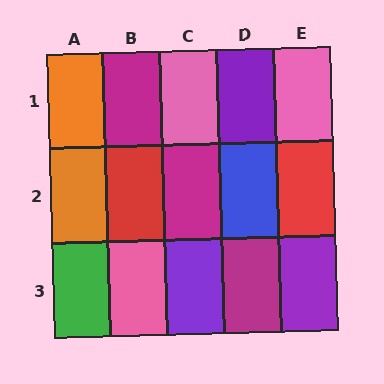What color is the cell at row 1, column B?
Magenta.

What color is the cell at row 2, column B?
Red.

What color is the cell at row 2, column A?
Orange.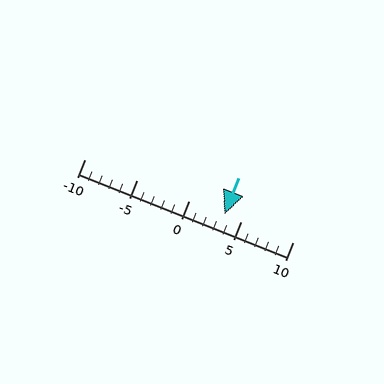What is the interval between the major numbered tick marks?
The major tick marks are spaced 5 units apart.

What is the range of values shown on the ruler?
The ruler shows values from -10 to 10.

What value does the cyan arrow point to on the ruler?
The cyan arrow points to approximately 3.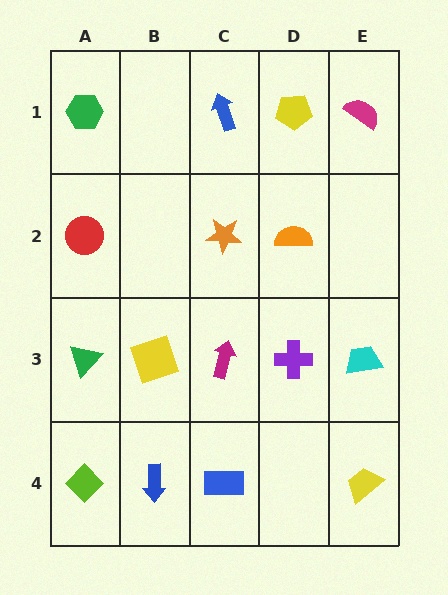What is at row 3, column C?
A magenta arrow.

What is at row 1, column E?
A magenta semicircle.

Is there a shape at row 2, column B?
No, that cell is empty.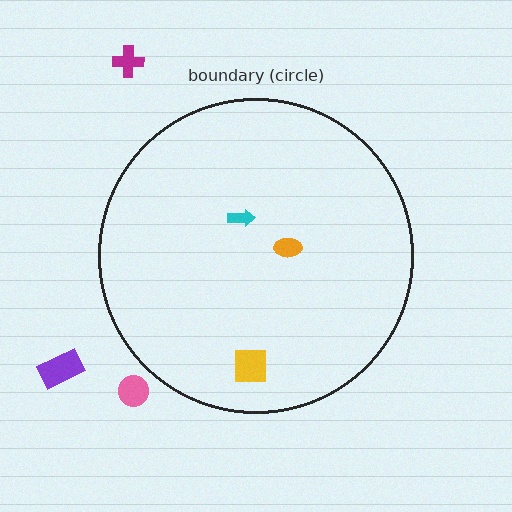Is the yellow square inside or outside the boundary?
Inside.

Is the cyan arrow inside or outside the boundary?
Inside.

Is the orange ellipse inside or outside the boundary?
Inside.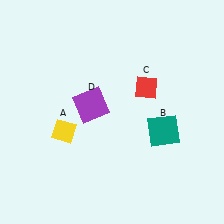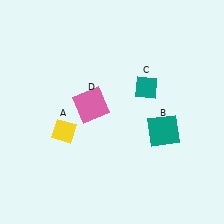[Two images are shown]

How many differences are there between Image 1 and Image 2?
There are 2 differences between the two images.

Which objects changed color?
C changed from red to teal. D changed from purple to pink.